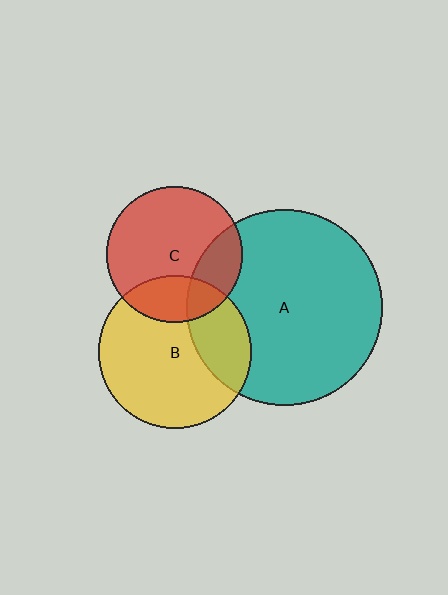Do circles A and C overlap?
Yes.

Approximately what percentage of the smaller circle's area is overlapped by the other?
Approximately 25%.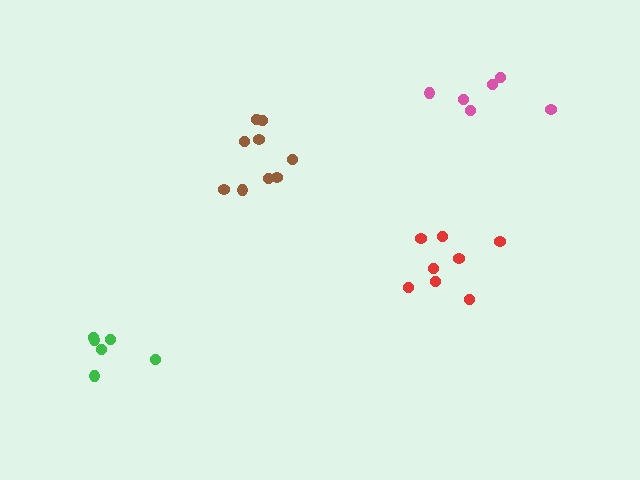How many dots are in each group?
Group 1: 6 dots, Group 2: 6 dots, Group 3: 8 dots, Group 4: 9 dots (29 total).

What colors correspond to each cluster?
The clusters are colored: green, pink, red, brown.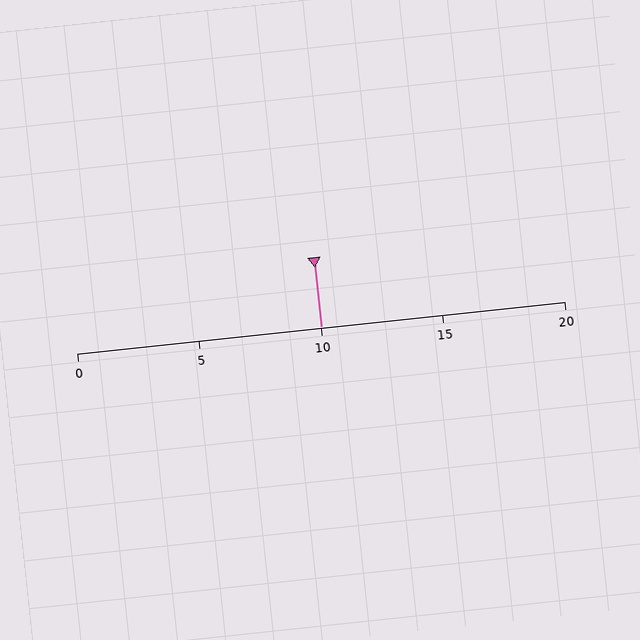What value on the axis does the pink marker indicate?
The marker indicates approximately 10.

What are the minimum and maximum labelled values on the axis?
The axis runs from 0 to 20.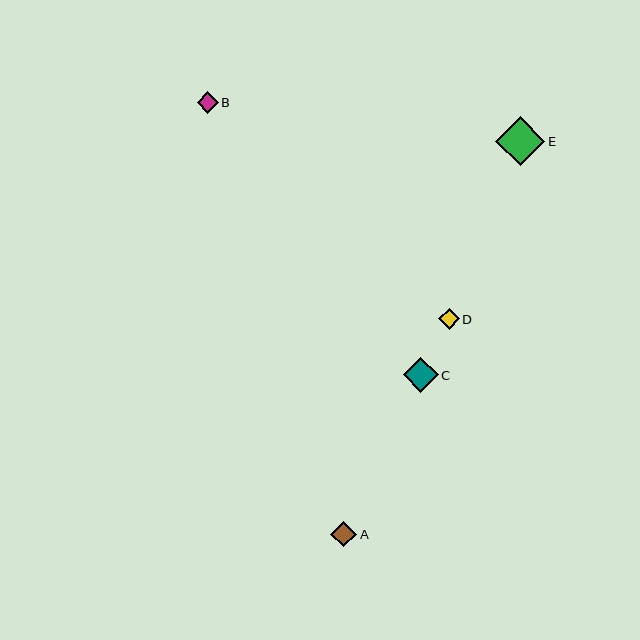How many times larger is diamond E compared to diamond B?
Diamond E is approximately 2.3 times the size of diamond B.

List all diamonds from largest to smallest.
From largest to smallest: E, C, A, B, D.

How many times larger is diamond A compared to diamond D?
Diamond A is approximately 1.3 times the size of diamond D.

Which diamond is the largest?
Diamond E is the largest with a size of approximately 49 pixels.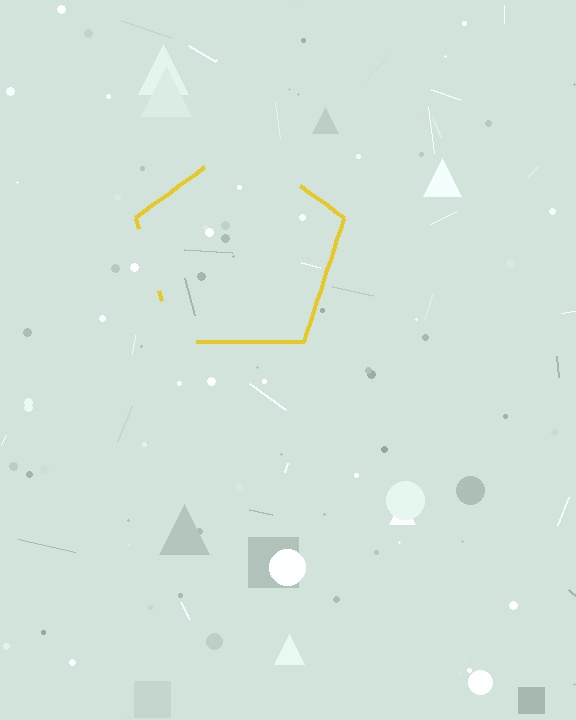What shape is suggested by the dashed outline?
The dashed outline suggests a pentagon.